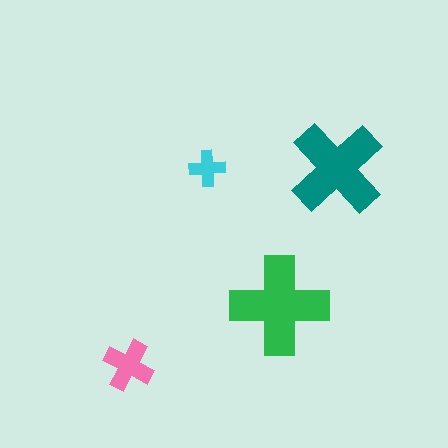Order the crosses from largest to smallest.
the green one, the teal one, the pink one, the cyan one.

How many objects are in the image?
There are 4 objects in the image.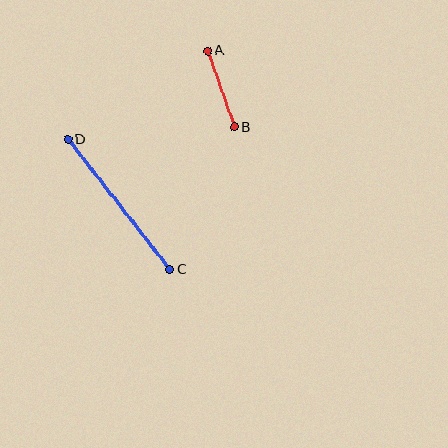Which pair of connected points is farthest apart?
Points C and D are farthest apart.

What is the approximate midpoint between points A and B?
The midpoint is at approximately (221, 89) pixels.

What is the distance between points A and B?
The distance is approximately 81 pixels.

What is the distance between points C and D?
The distance is approximately 165 pixels.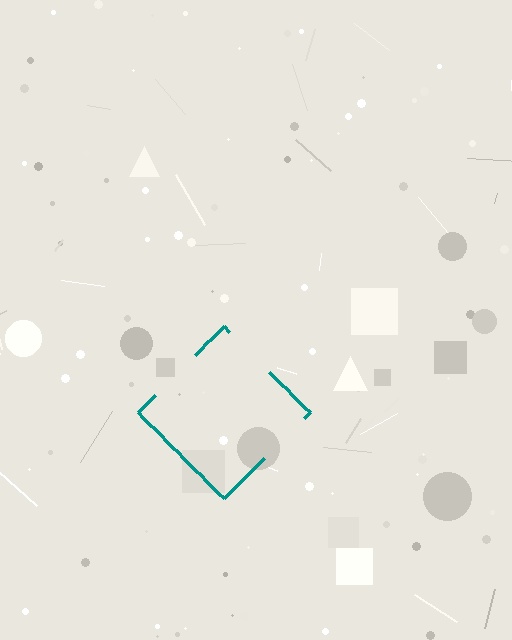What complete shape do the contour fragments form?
The contour fragments form a diamond.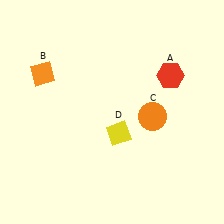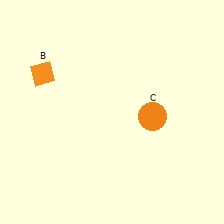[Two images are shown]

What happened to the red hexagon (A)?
The red hexagon (A) was removed in Image 2. It was in the top-right area of Image 1.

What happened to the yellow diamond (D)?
The yellow diamond (D) was removed in Image 2. It was in the bottom-right area of Image 1.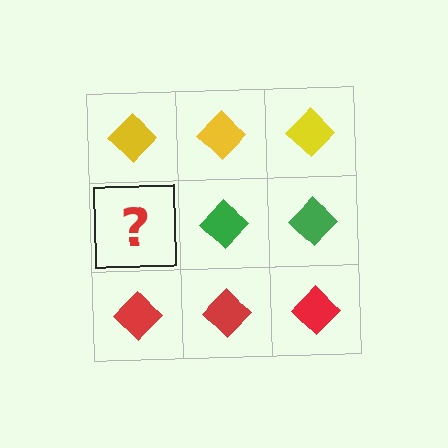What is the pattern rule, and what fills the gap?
The rule is that each row has a consistent color. The gap should be filled with a green diamond.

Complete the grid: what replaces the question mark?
The question mark should be replaced with a green diamond.